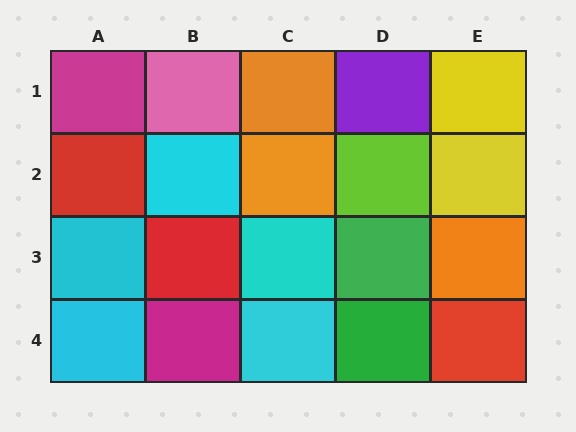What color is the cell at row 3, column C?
Cyan.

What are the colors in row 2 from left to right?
Red, cyan, orange, lime, yellow.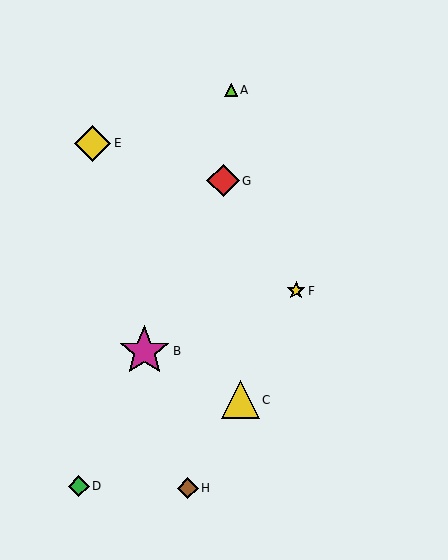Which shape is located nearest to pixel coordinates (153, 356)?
The magenta star (labeled B) at (144, 351) is nearest to that location.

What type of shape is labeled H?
Shape H is a brown diamond.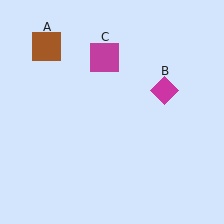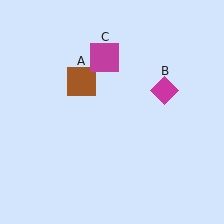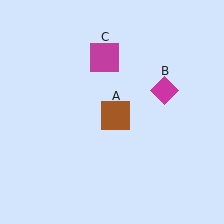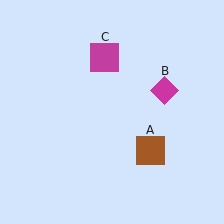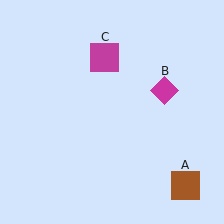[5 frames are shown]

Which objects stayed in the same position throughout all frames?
Magenta diamond (object B) and magenta square (object C) remained stationary.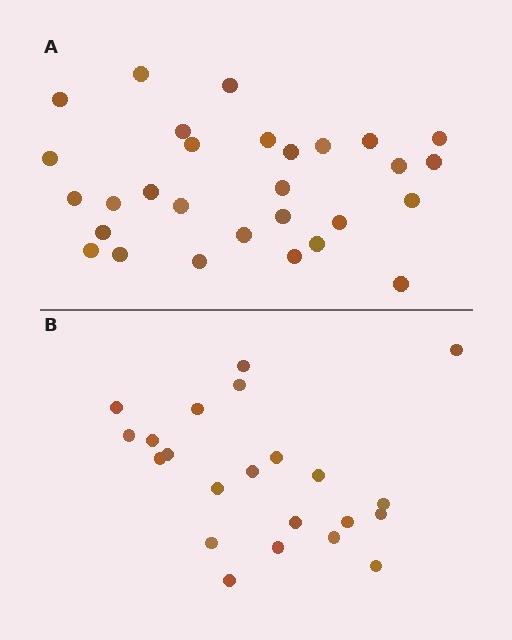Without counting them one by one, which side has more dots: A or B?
Region A (the top region) has more dots.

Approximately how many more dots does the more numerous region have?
Region A has roughly 8 or so more dots than region B.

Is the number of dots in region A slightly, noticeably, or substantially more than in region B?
Region A has noticeably more, but not dramatically so. The ratio is roughly 1.3 to 1.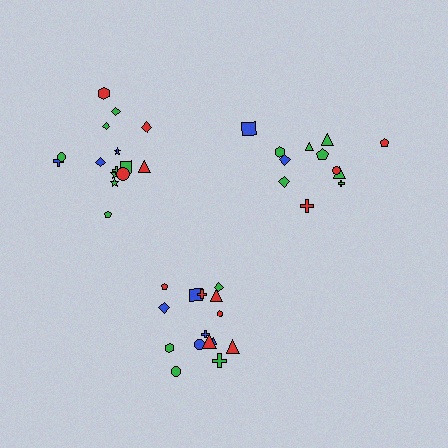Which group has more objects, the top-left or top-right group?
The top-left group.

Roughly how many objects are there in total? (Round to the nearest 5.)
Roughly 40 objects in total.